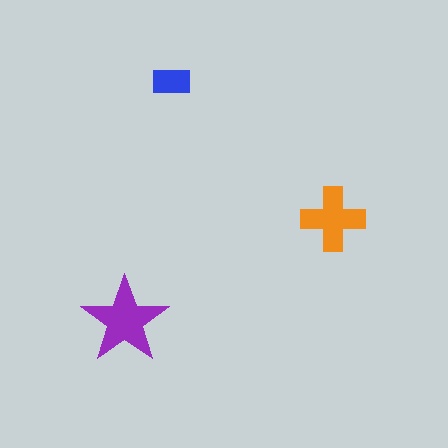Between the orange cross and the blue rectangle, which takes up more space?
The orange cross.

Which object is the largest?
The purple star.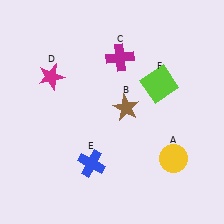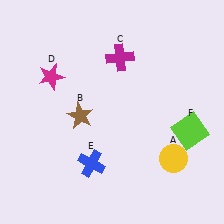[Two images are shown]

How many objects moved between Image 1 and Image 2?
2 objects moved between the two images.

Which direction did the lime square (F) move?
The lime square (F) moved down.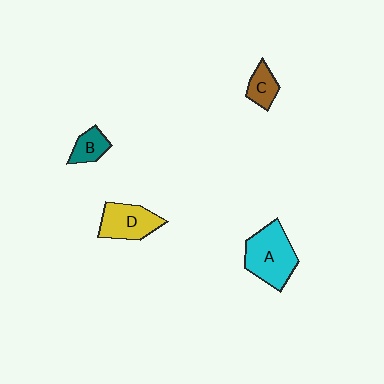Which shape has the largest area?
Shape A (cyan).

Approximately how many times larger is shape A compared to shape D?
Approximately 1.4 times.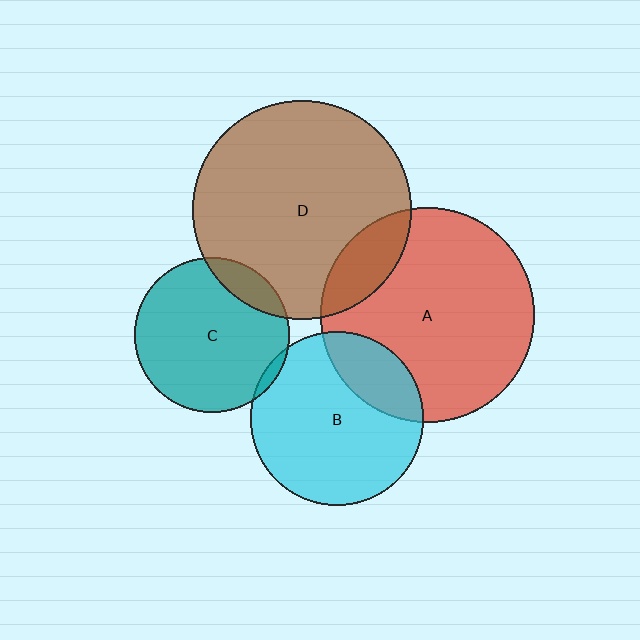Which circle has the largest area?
Circle D (brown).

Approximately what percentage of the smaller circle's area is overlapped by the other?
Approximately 10%.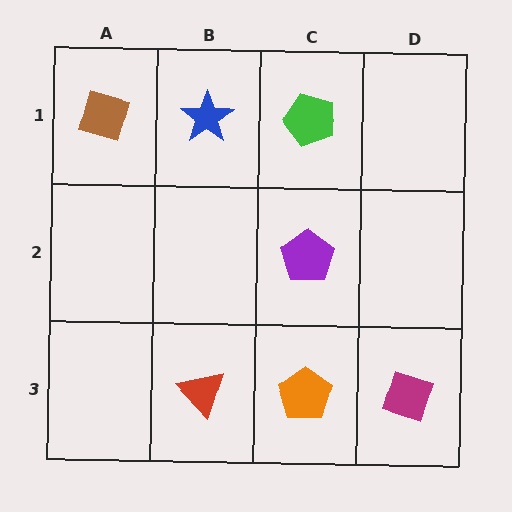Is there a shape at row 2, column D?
No, that cell is empty.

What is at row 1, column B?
A blue star.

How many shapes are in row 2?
1 shape.